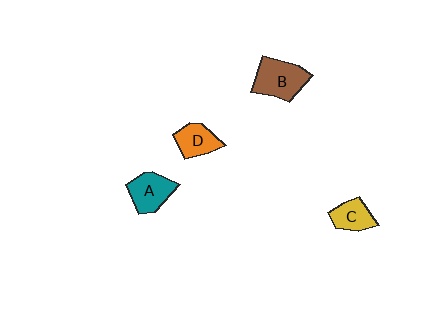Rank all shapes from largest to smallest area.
From largest to smallest: B (brown), A (teal), D (orange), C (yellow).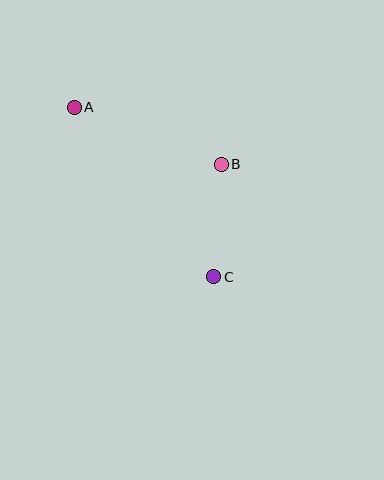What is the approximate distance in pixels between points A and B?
The distance between A and B is approximately 158 pixels.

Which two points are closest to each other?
Points B and C are closest to each other.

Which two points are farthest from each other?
Points A and C are farthest from each other.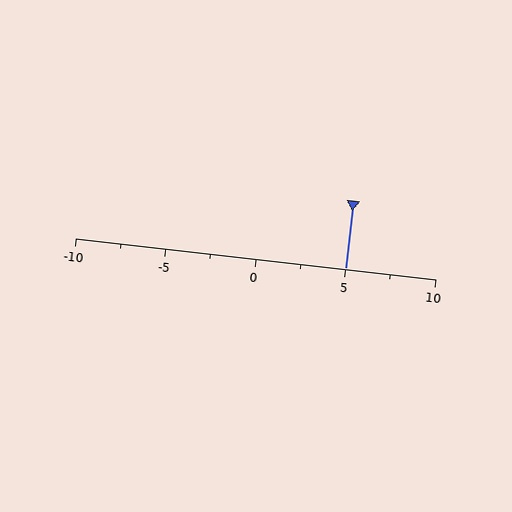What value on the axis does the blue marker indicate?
The marker indicates approximately 5.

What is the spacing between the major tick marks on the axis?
The major ticks are spaced 5 apart.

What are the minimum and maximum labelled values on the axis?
The axis runs from -10 to 10.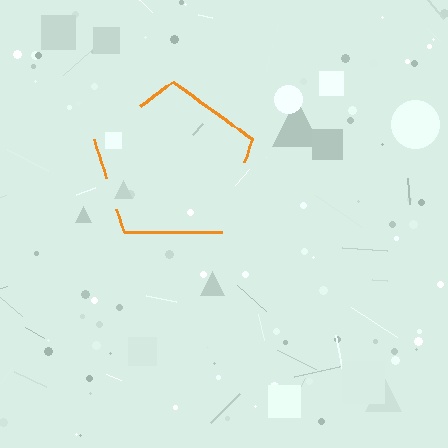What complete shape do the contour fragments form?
The contour fragments form a pentagon.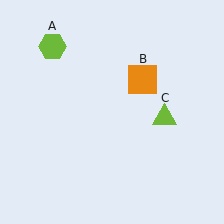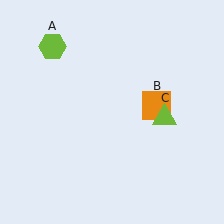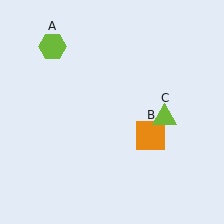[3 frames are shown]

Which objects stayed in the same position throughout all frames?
Lime hexagon (object A) and lime triangle (object C) remained stationary.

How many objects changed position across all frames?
1 object changed position: orange square (object B).